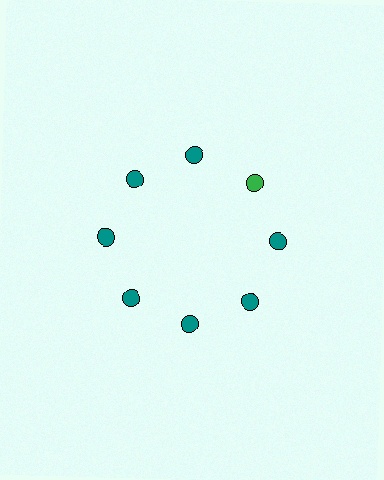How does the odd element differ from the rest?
It has a different color: green instead of teal.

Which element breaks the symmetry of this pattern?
The green circle at roughly the 2 o'clock position breaks the symmetry. All other shapes are teal circles.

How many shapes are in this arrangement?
There are 8 shapes arranged in a ring pattern.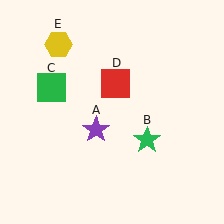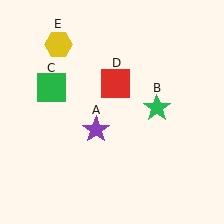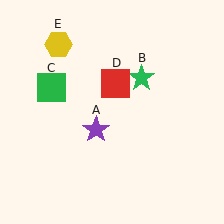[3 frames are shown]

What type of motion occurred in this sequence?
The green star (object B) rotated counterclockwise around the center of the scene.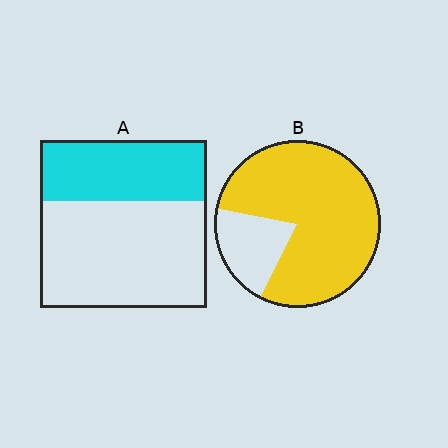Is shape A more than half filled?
No.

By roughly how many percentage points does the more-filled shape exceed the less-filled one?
By roughly 45 percentage points (B over A).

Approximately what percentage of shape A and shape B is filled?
A is approximately 35% and B is approximately 80%.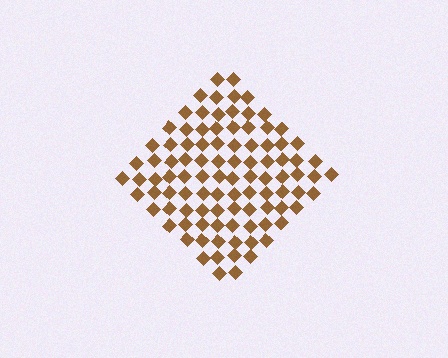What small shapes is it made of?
It is made of small diamonds.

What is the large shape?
The large shape is a diamond.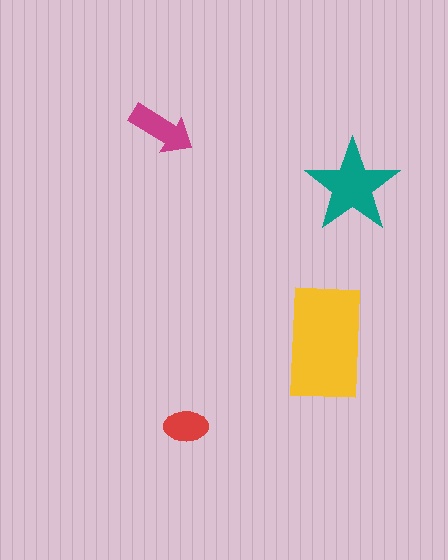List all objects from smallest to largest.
The red ellipse, the magenta arrow, the teal star, the yellow rectangle.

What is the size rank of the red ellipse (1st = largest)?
4th.